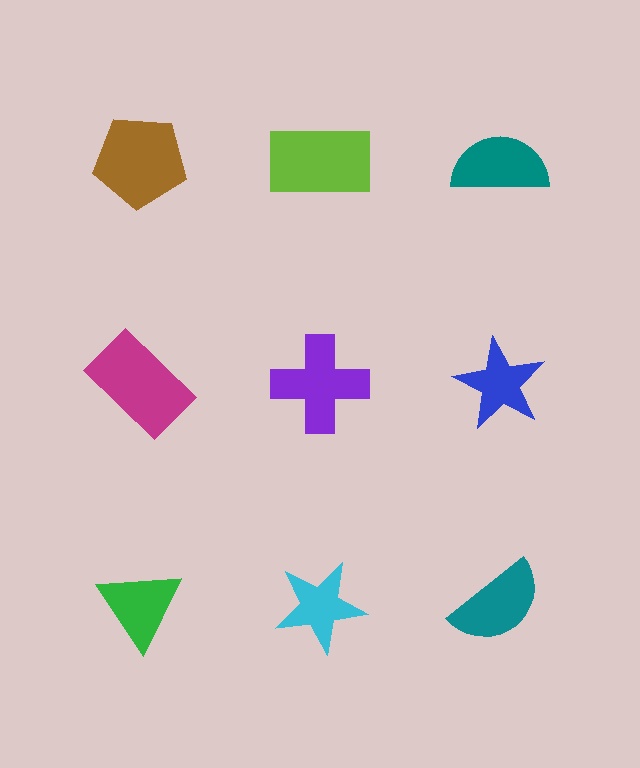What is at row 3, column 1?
A green triangle.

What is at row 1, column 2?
A lime rectangle.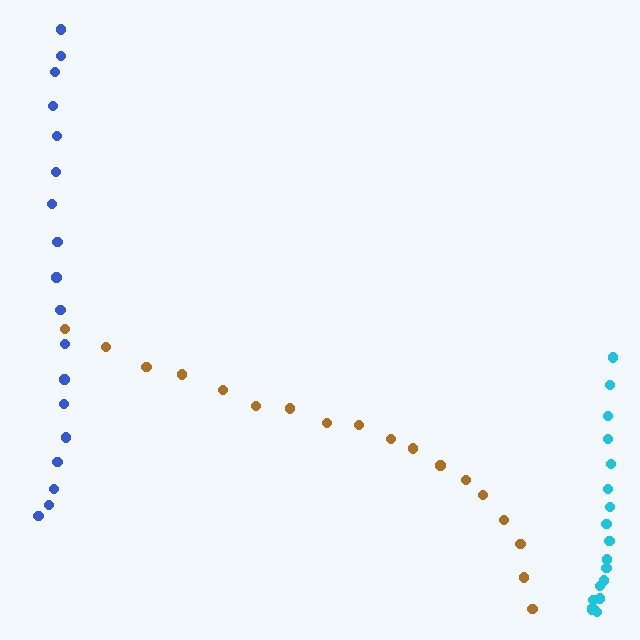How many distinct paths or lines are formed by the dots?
There are 3 distinct paths.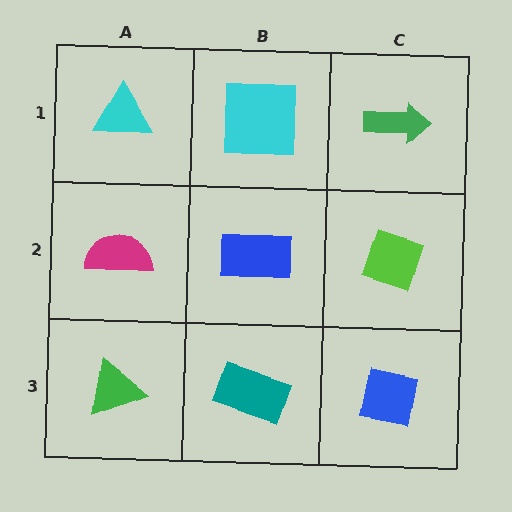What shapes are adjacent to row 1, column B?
A blue rectangle (row 2, column B), a cyan triangle (row 1, column A), a green arrow (row 1, column C).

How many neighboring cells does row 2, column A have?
3.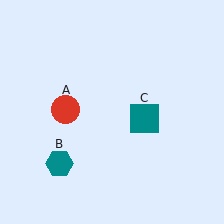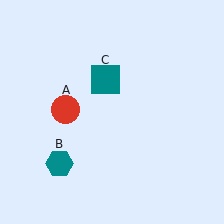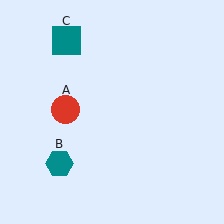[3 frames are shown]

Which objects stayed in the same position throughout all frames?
Red circle (object A) and teal hexagon (object B) remained stationary.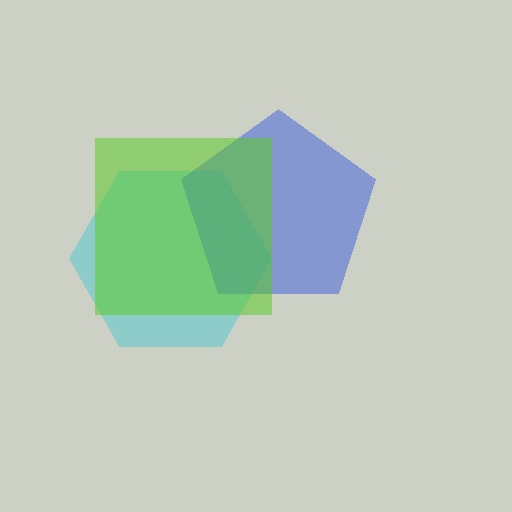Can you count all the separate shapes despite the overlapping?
Yes, there are 3 separate shapes.